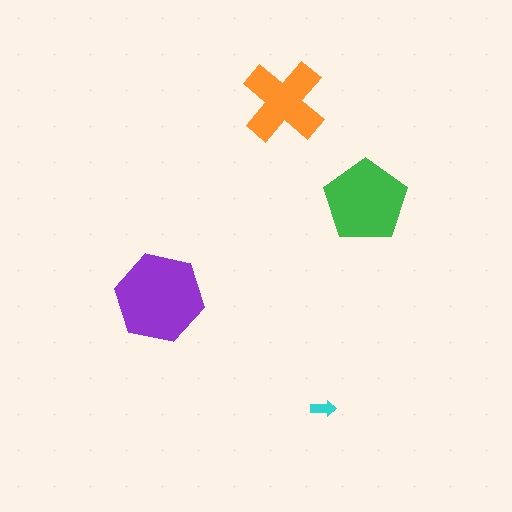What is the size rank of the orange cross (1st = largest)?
3rd.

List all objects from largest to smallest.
The purple hexagon, the green pentagon, the orange cross, the cyan arrow.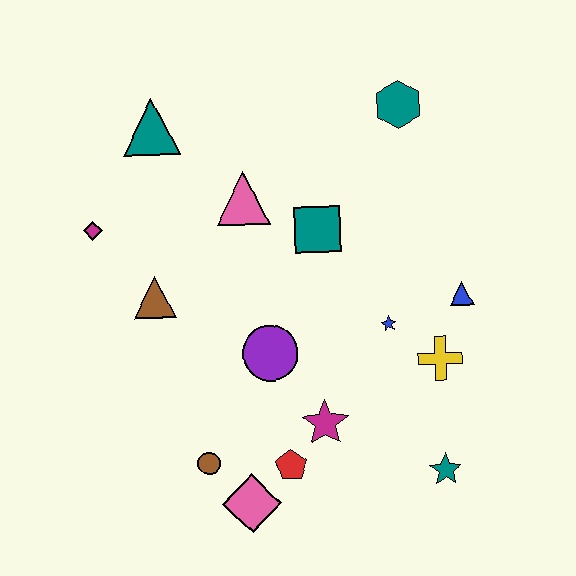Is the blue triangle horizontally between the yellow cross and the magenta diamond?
No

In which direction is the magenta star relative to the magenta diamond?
The magenta star is to the right of the magenta diamond.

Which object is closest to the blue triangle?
The yellow cross is closest to the blue triangle.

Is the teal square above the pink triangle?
No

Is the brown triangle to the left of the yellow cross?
Yes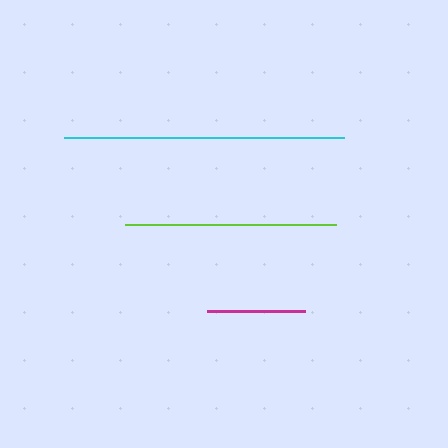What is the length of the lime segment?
The lime segment is approximately 212 pixels long.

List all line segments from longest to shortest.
From longest to shortest: cyan, lime, magenta.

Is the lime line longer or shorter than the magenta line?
The lime line is longer than the magenta line.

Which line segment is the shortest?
The magenta line is the shortest at approximately 97 pixels.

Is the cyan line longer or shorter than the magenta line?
The cyan line is longer than the magenta line.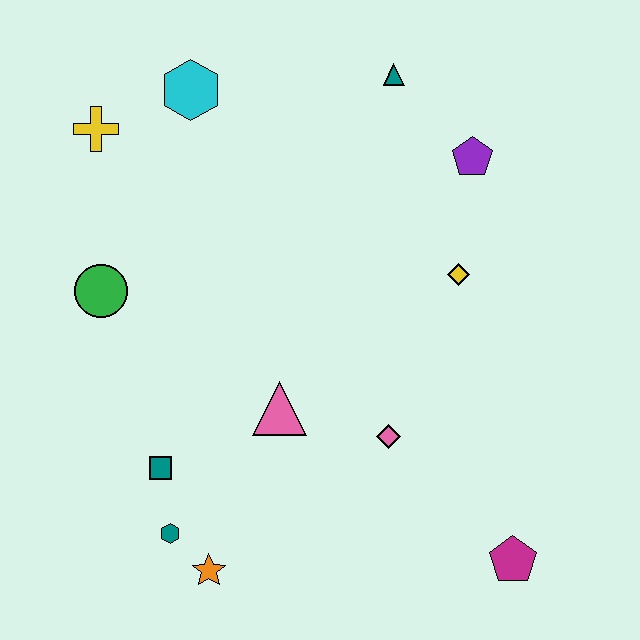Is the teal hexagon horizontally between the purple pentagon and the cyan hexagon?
No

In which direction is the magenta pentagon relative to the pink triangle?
The magenta pentagon is to the right of the pink triangle.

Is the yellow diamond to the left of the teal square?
No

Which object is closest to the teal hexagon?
The orange star is closest to the teal hexagon.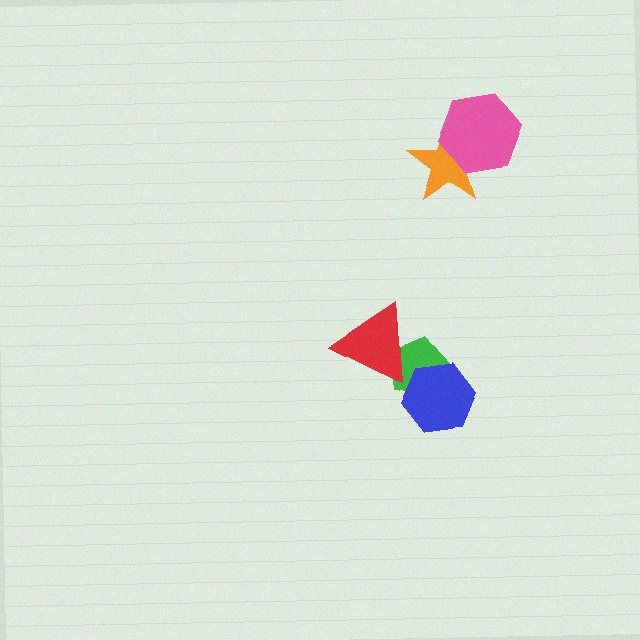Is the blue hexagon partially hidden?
No, no other shape covers it.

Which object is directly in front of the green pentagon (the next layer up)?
The blue hexagon is directly in front of the green pentagon.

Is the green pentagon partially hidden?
Yes, it is partially covered by another shape.